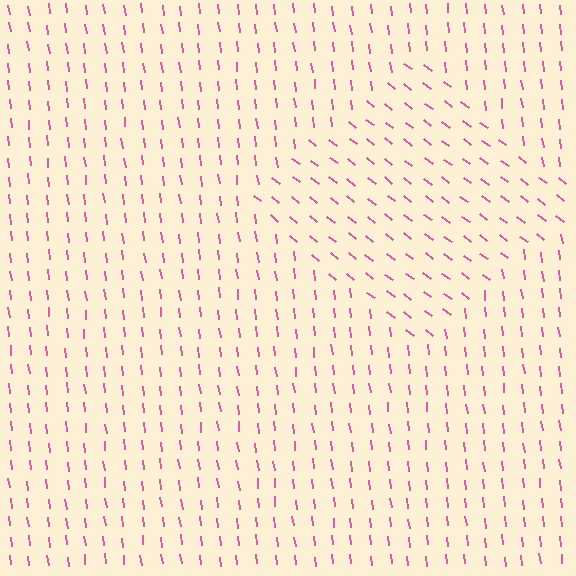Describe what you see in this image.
The image is filled with small pink line segments. A diamond region in the image has lines oriented differently from the surrounding lines, creating a visible texture boundary.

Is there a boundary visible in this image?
Yes, there is a texture boundary formed by a change in line orientation.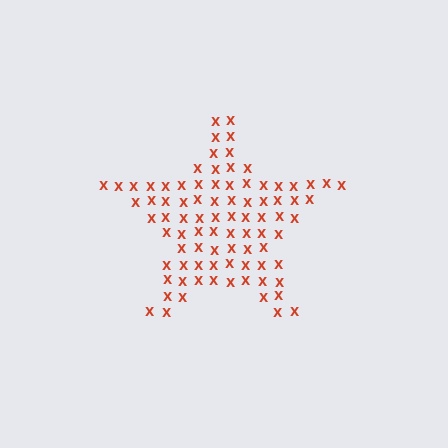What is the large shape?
The large shape is a star.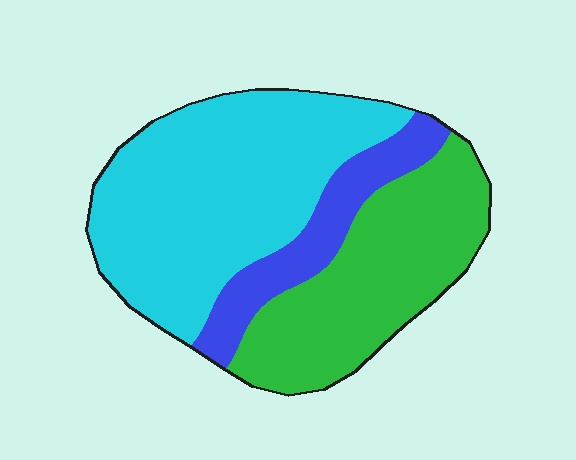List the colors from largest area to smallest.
From largest to smallest: cyan, green, blue.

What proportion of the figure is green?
Green takes up about one third (1/3) of the figure.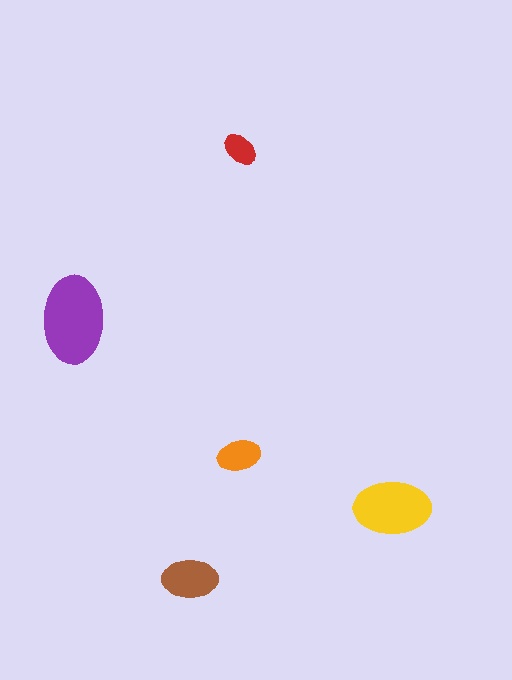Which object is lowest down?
The brown ellipse is bottommost.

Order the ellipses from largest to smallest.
the purple one, the yellow one, the brown one, the orange one, the red one.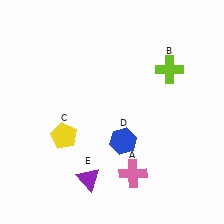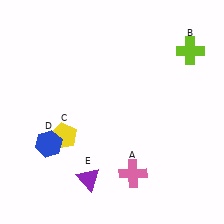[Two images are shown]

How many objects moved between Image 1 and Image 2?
2 objects moved between the two images.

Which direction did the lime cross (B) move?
The lime cross (B) moved right.